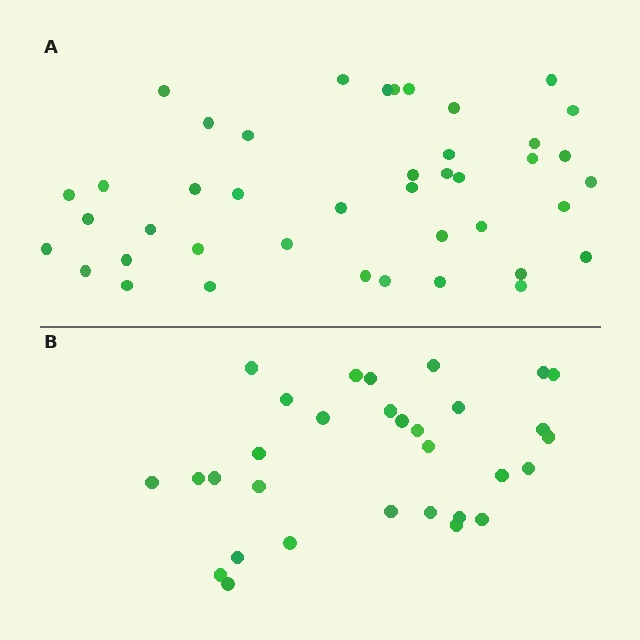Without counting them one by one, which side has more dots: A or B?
Region A (the top region) has more dots.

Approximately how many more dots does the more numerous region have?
Region A has roughly 12 or so more dots than region B.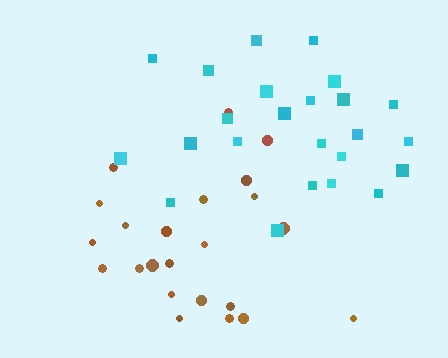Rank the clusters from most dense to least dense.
brown, cyan.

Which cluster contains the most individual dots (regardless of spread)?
Cyan (24).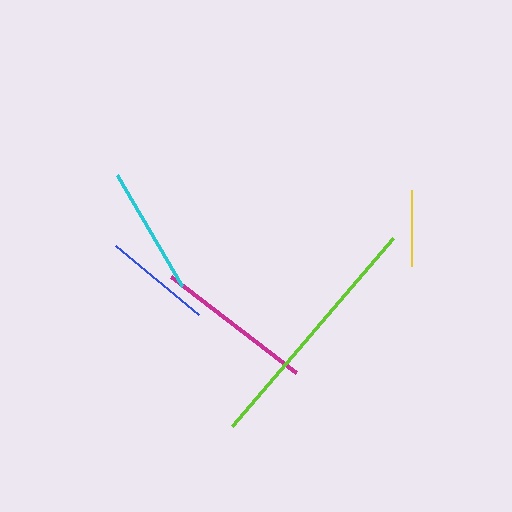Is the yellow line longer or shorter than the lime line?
The lime line is longer than the yellow line.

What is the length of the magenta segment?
The magenta segment is approximately 158 pixels long.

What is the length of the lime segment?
The lime segment is approximately 247 pixels long.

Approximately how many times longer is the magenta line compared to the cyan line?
The magenta line is approximately 1.2 times the length of the cyan line.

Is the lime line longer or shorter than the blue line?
The lime line is longer than the blue line.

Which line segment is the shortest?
The yellow line is the shortest at approximately 76 pixels.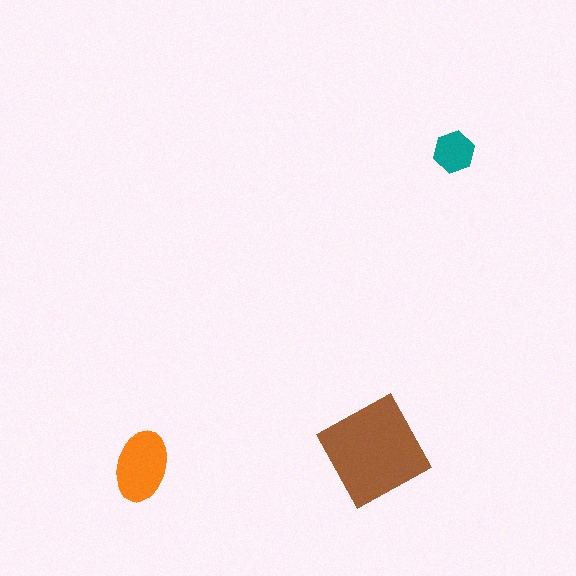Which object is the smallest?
The teal hexagon.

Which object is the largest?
The brown diamond.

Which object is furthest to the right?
The teal hexagon is rightmost.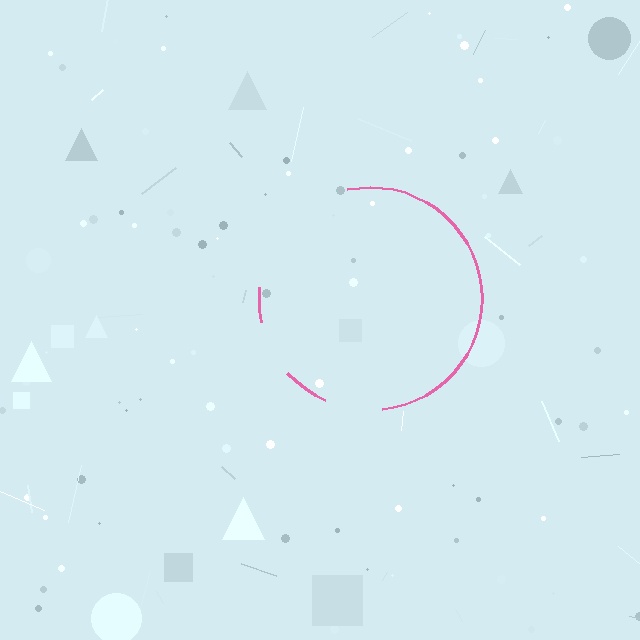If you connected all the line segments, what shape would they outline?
They would outline a circle.